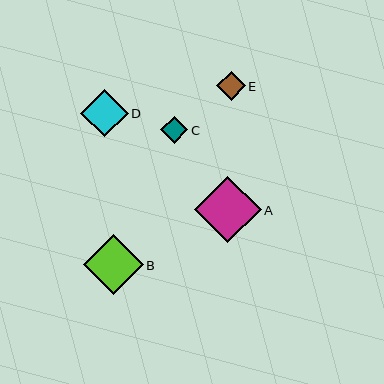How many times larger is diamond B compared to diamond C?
Diamond B is approximately 2.2 times the size of diamond C.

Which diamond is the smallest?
Diamond C is the smallest with a size of approximately 27 pixels.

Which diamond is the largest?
Diamond A is the largest with a size of approximately 66 pixels.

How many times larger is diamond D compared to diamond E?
Diamond D is approximately 1.7 times the size of diamond E.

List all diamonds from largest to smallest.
From largest to smallest: A, B, D, E, C.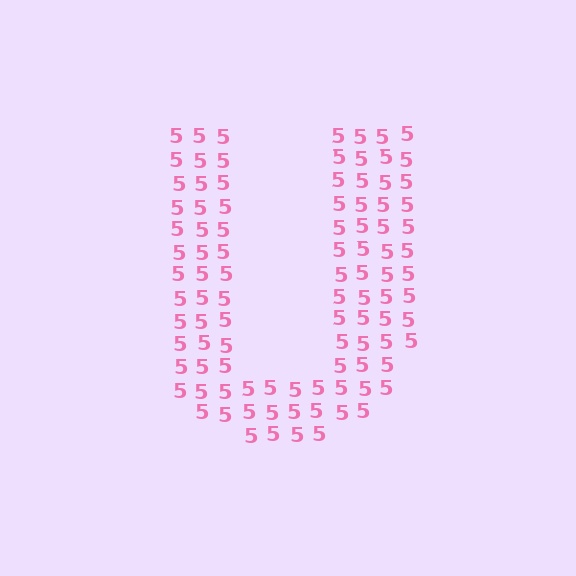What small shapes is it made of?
It is made of small digit 5's.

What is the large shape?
The large shape is the letter U.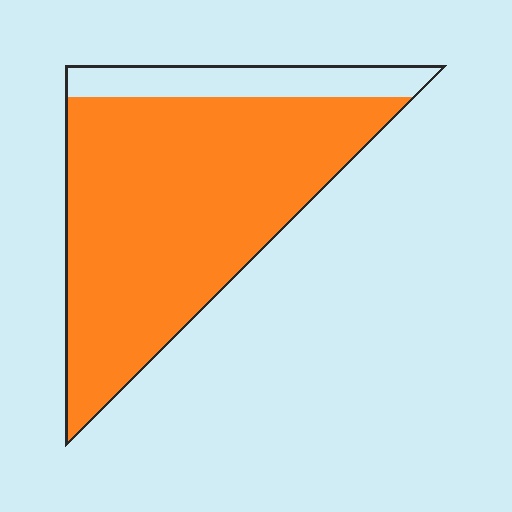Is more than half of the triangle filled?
Yes.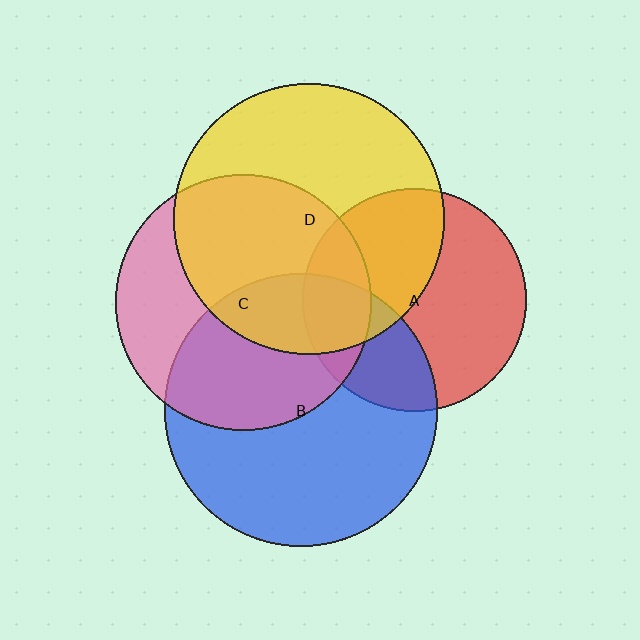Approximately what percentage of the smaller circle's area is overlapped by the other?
Approximately 40%.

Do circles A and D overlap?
Yes.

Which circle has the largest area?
Circle B (blue).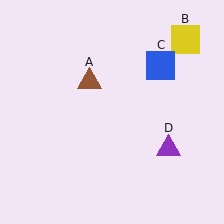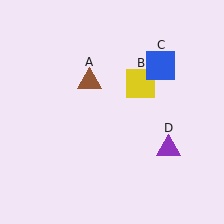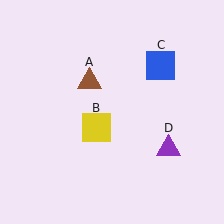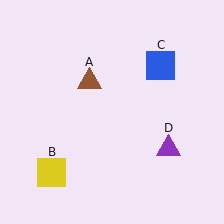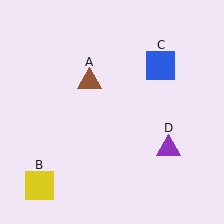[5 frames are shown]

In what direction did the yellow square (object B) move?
The yellow square (object B) moved down and to the left.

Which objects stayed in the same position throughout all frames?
Brown triangle (object A) and blue square (object C) and purple triangle (object D) remained stationary.